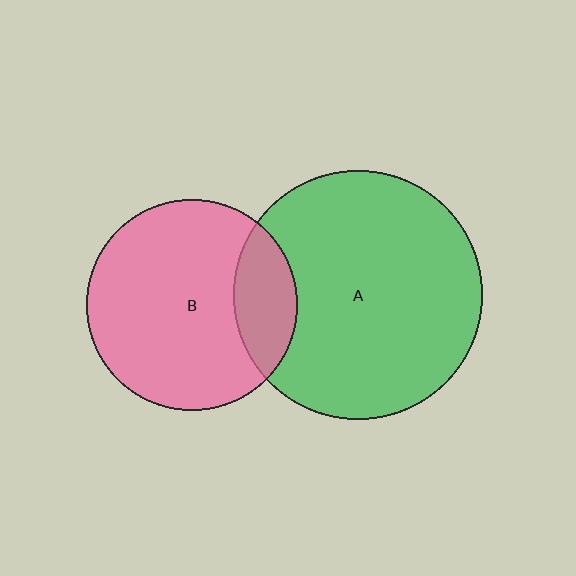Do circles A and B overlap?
Yes.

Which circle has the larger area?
Circle A (green).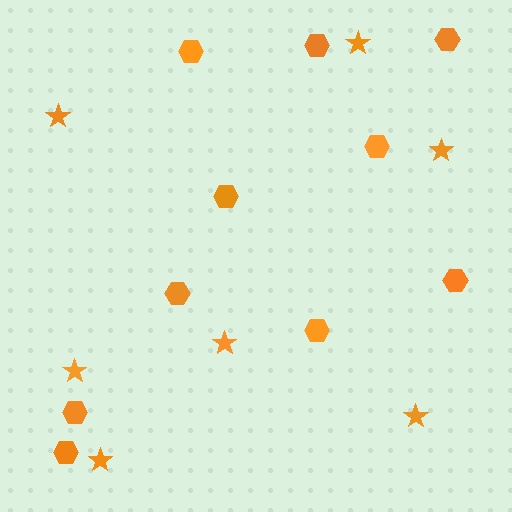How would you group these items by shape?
There are 2 groups: one group of hexagons (10) and one group of stars (7).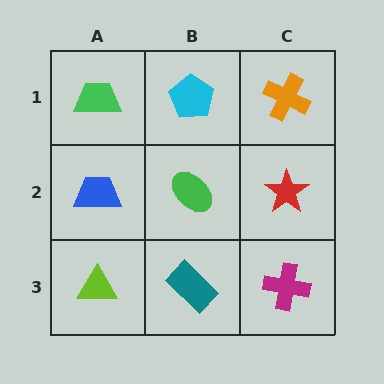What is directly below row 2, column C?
A magenta cross.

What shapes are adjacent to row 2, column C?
An orange cross (row 1, column C), a magenta cross (row 3, column C), a green ellipse (row 2, column B).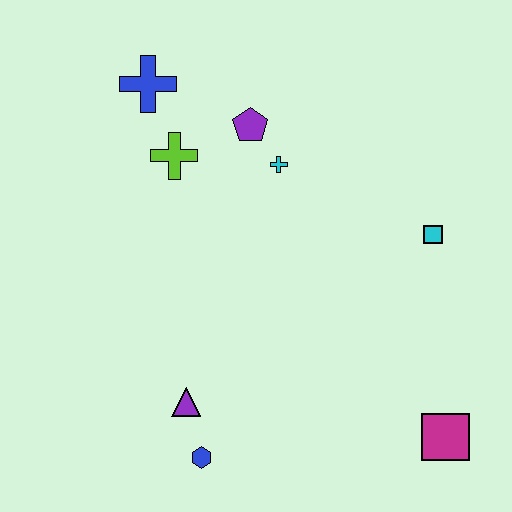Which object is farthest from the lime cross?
The magenta square is farthest from the lime cross.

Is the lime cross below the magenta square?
No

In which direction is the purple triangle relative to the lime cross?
The purple triangle is below the lime cross.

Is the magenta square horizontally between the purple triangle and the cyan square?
No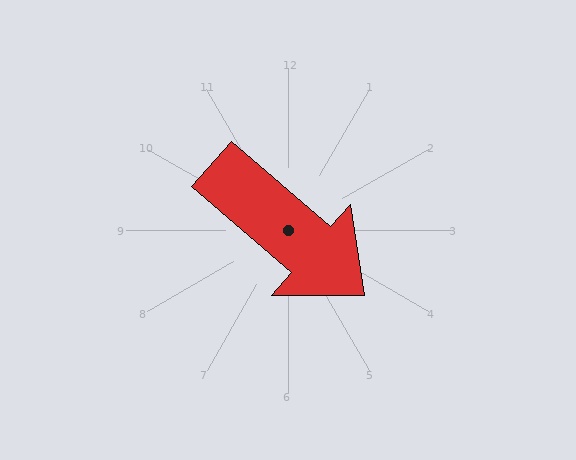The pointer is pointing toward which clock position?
Roughly 4 o'clock.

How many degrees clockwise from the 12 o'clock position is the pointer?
Approximately 131 degrees.